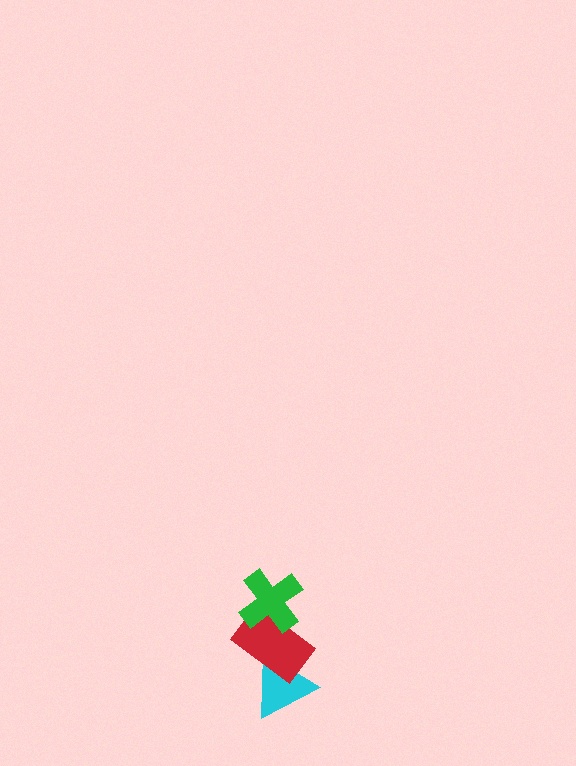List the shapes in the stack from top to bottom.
From top to bottom: the green cross, the red rectangle, the cyan triangle.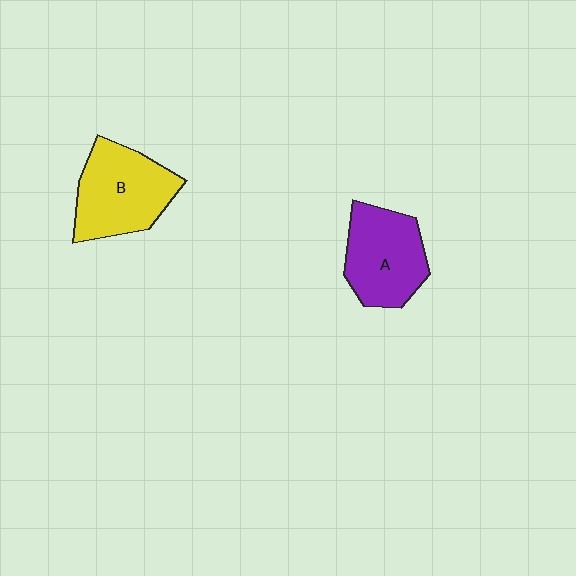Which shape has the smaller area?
Shape A (purple).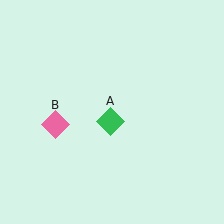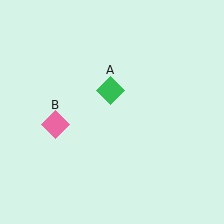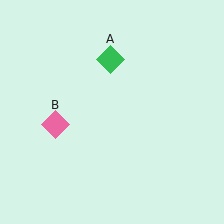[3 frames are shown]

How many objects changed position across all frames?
1 object changed position: green diamond (object A).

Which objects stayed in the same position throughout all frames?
Pink diamond (object B) remained stationary.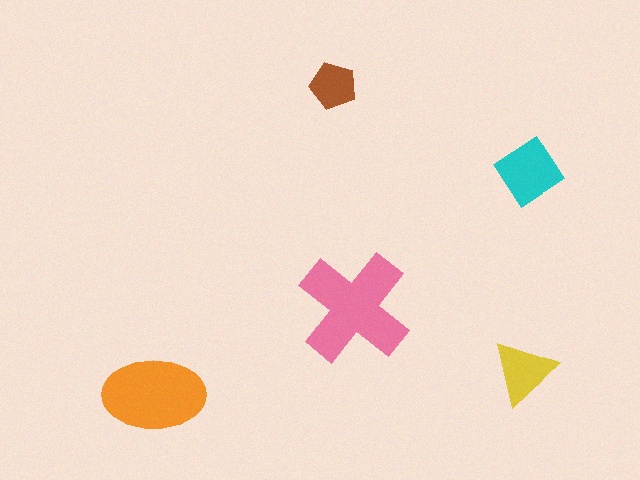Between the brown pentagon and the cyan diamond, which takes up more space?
The cyan diamond.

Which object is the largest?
The pink cross.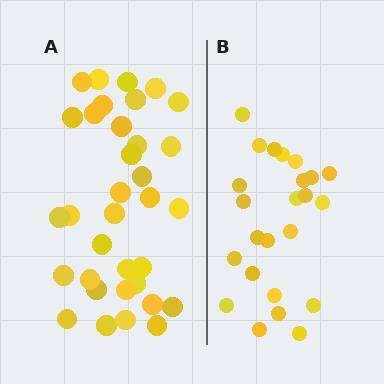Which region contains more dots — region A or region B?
Region A (the left region) has more dots.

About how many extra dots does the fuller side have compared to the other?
Region A has roughly 10 or so more dots than region B.